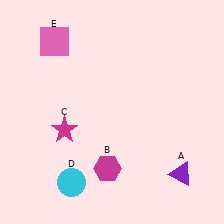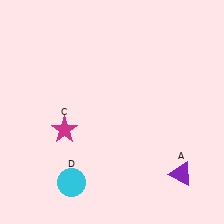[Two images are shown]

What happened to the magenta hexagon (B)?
The magenta hexagon (B) was removed in Image 2. It was in the bottom-left area of Image 1.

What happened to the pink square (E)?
The pink square (E) was removed in Image 2. It was in the top-left area of Image 1.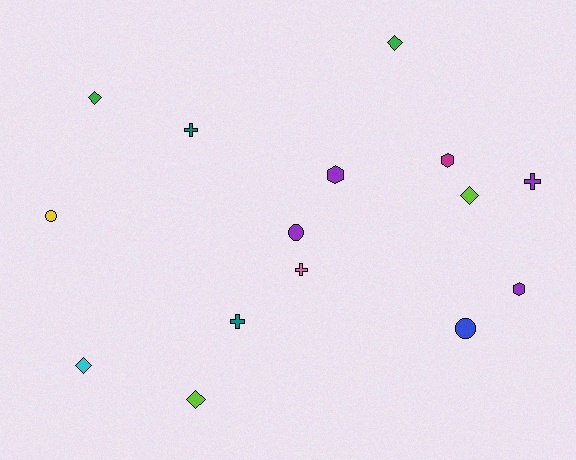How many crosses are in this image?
There are 4 crosses.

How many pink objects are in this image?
There is 1 pink object.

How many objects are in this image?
There are 15 objects.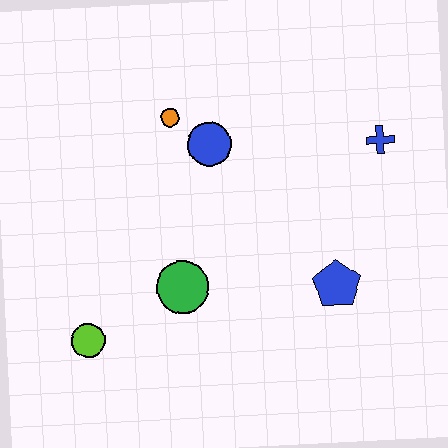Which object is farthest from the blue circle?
The lime circle is farthest from the blue circle.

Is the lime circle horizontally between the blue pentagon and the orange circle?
No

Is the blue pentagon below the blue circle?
Yes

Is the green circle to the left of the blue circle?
Yes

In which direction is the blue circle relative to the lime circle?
The blue circle is above the lime circle.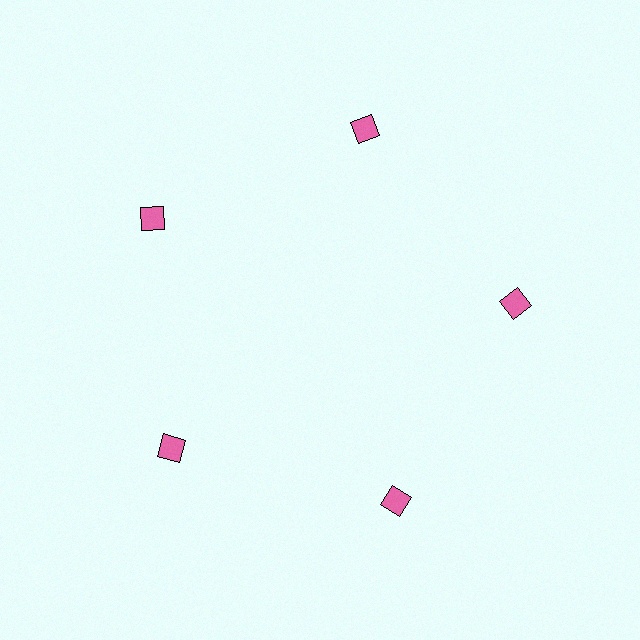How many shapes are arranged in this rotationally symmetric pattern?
There are 5 shapes, arranged in 5 groups of 1.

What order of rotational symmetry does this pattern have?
This pattern has 5-fold rotational symmetry.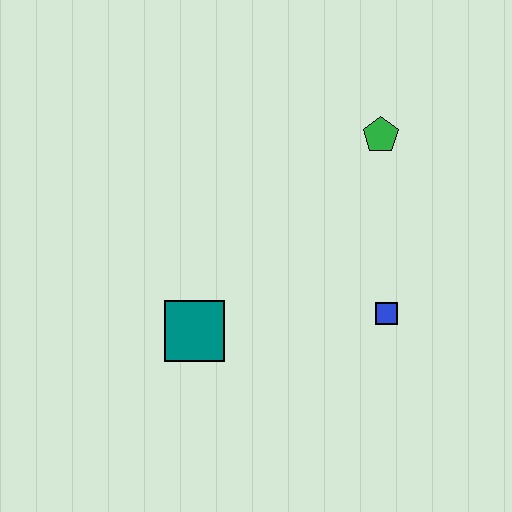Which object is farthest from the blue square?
The teal square is farthest from the blue square.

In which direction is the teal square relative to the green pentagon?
The teal square is below the green pentagon.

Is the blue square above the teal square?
Yes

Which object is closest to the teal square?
The blue square is closest to the teal square.